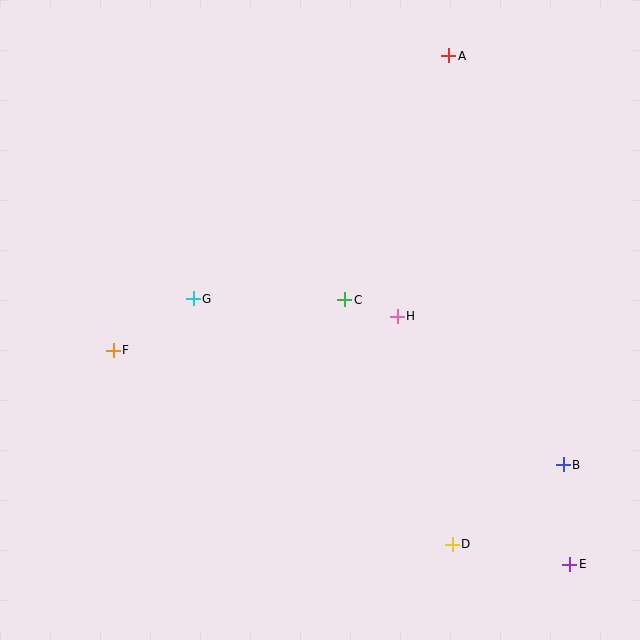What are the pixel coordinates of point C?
Point C is at (345, 300).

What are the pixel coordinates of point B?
Point B is at (563, 465).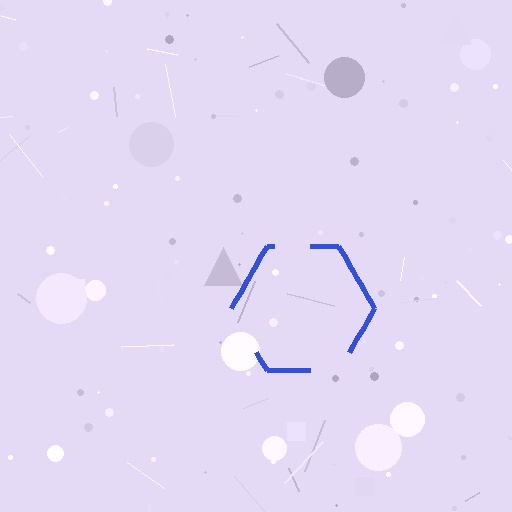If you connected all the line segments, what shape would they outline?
They would outline a hexagon.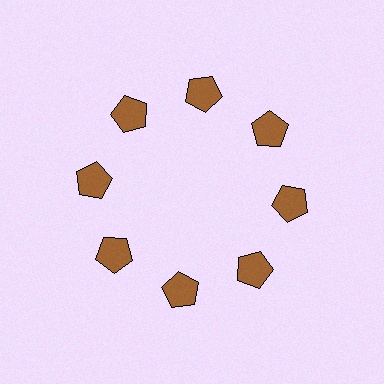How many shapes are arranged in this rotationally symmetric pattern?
There are 8 shapes, arranged in 8 groups of 1.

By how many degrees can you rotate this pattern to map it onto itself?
The pattern maps onto itself every 45 degrees of rotation.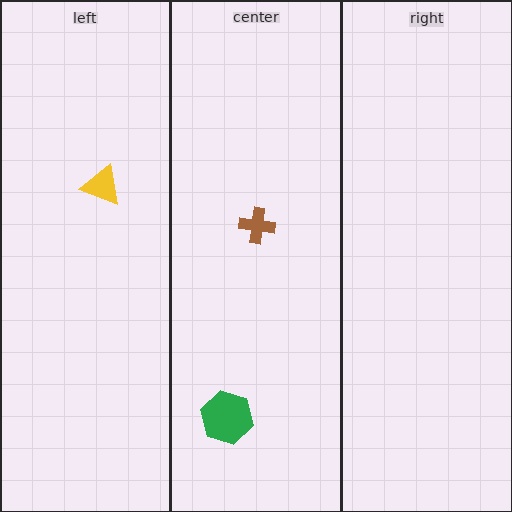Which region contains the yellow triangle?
The left region.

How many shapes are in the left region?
1.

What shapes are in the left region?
The yellow triangle.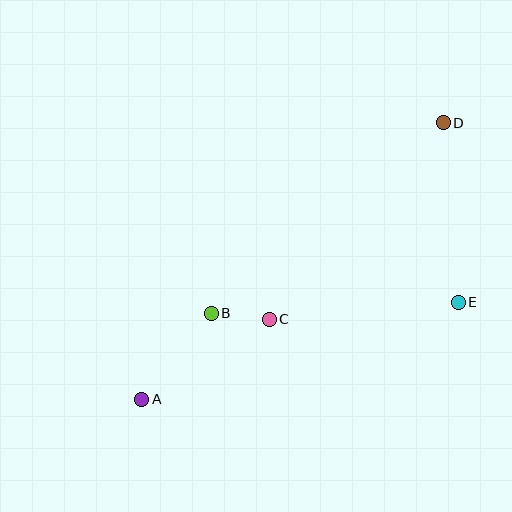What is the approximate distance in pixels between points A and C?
The distance between A and C is approximately 150 pixels.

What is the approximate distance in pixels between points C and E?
The distance between C and E is approximately 190 pixels.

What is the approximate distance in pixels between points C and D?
The distance between C and D is approximately 263 pixels.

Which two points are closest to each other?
Points B and C are closest to each other.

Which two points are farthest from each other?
Points A and D are farthest from each other.